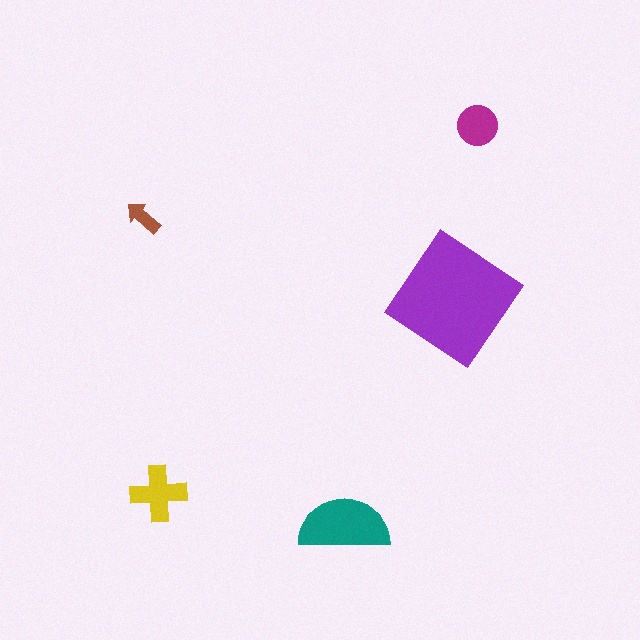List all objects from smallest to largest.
The brown arrow, the magenta circle, the yellow cross, the teal semicircle, the purple diamond.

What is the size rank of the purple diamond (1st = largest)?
1st.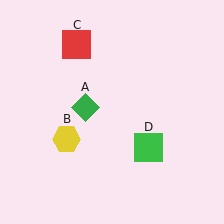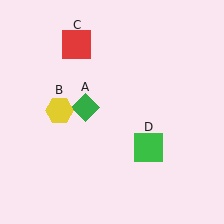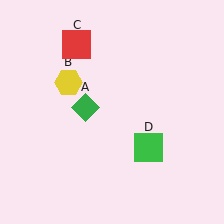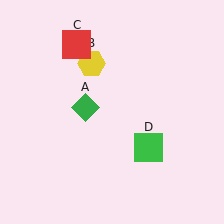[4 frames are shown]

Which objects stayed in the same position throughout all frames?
Green diamond (object A) and red square (object C) and green square (object D) remained stationary.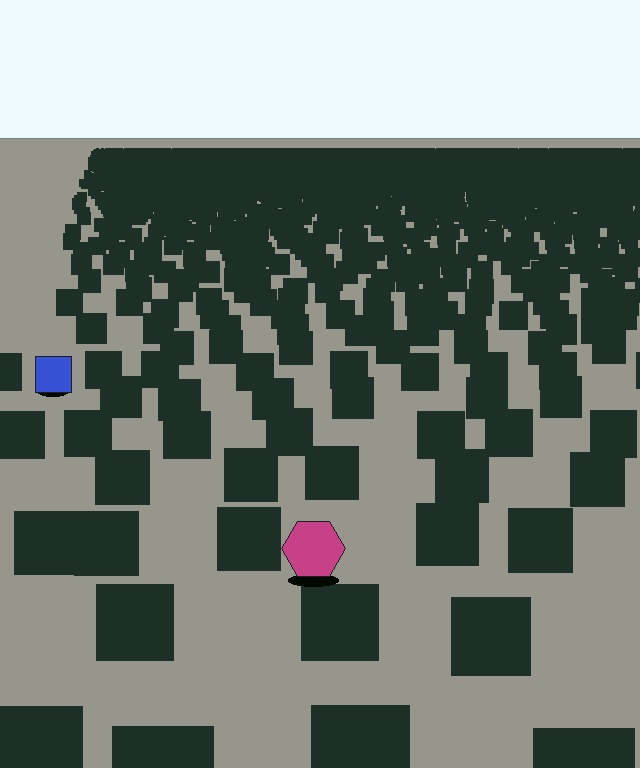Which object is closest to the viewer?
The magenta hexagon is closest. The texture marks near it are larger and more spread out.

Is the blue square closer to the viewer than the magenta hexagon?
No. The magenta hexagon is closer — you can tell from the texture gradient: the ground texture is coarser near it.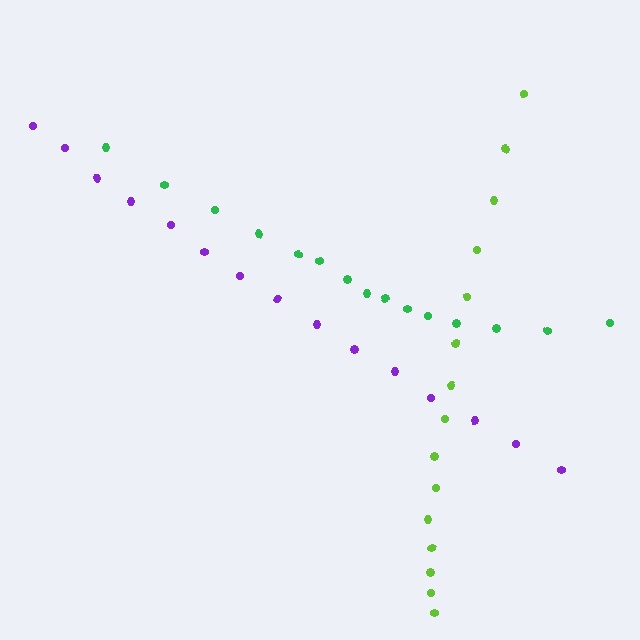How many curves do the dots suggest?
There are 3 distinct paths.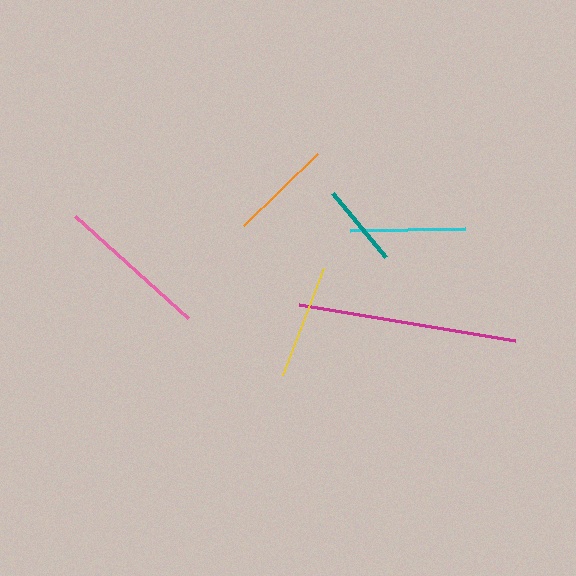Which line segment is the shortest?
The teal line is the shortest at approximately 83 pixels.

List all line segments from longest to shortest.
From longest to shortest: magenta, pink, cyan, yellow, orange, teal.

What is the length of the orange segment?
The orange segment is approximately 103 pixels long.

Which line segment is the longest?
The magenta line is the longest at approximately 218 pixels.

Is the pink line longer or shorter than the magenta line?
The magenta line is longer than the pink line.